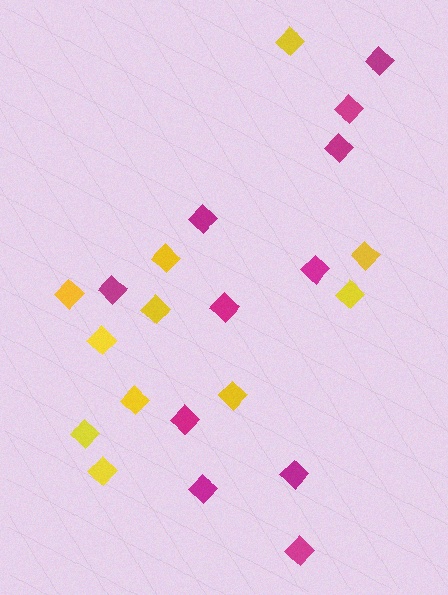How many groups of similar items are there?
There are 2 groups: one group of magenta diamonds (11) and one group of yellow diamonds (11).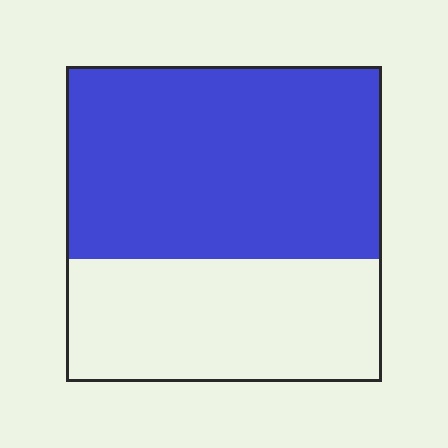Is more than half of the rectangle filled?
Yes.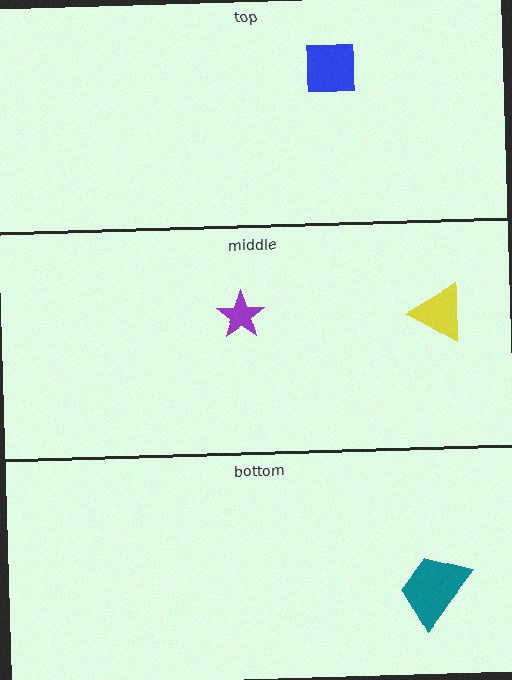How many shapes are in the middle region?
2.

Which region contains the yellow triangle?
The middle region.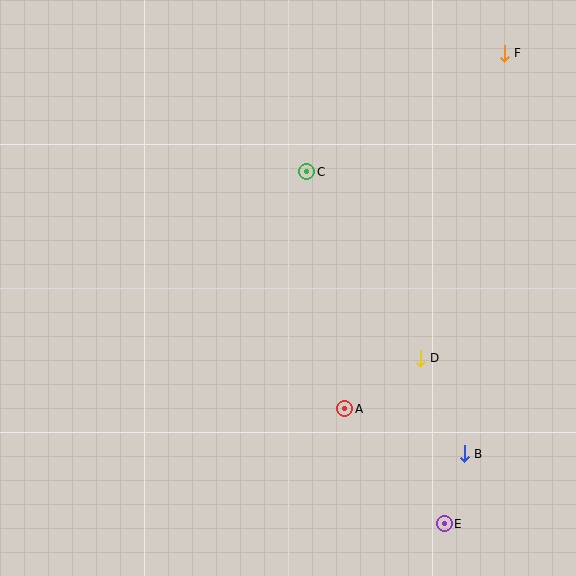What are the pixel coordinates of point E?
Point E is at (444, 524).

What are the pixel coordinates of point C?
Point C is at (307, 172).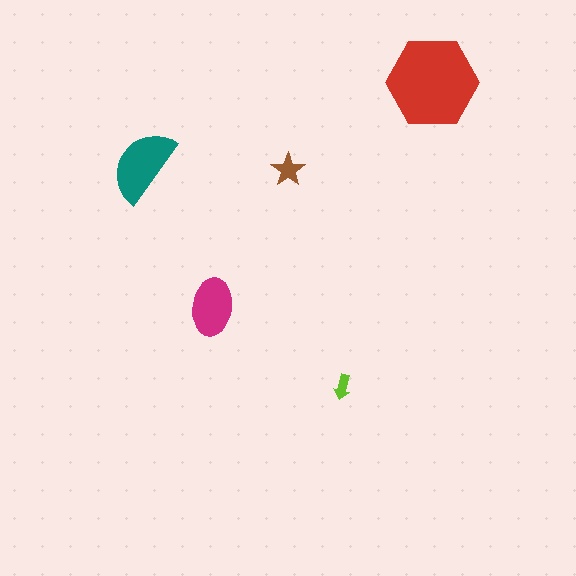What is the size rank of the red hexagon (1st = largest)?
1st.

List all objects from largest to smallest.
The red hexagon, the teal semicircle, the magenta ellipse, the brown star, the lime arrow.